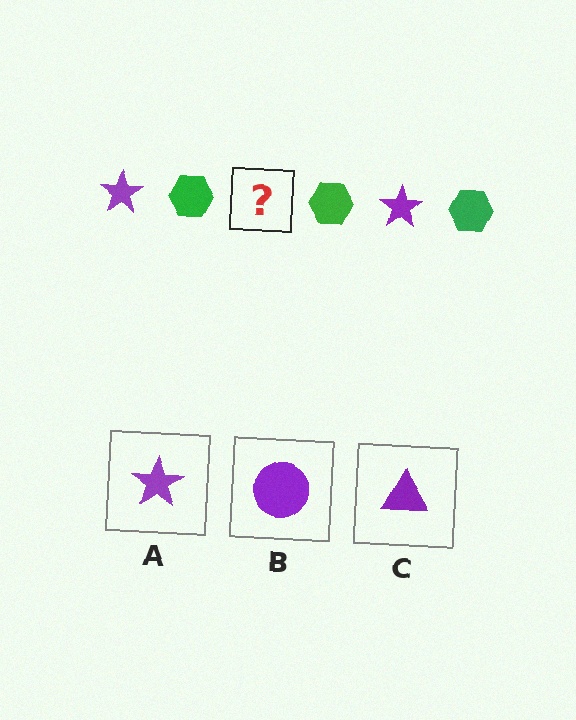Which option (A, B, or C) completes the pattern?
A.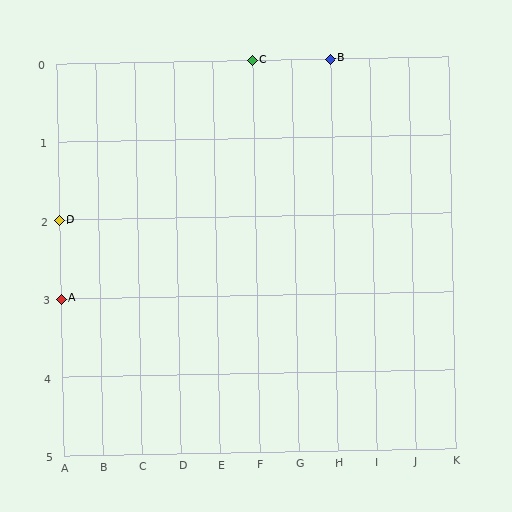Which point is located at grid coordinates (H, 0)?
Point B is at (H, 0).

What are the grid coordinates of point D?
Point D is at grid coordinates (A, 2).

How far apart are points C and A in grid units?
Points C and A are 5 columns and 3 rows apart (about 5.8 grid units diagonally).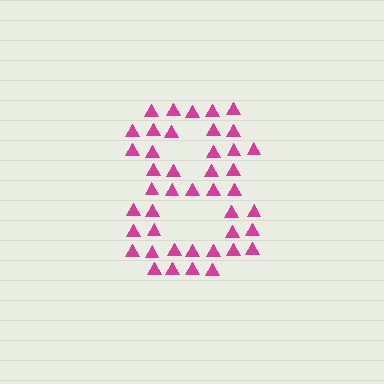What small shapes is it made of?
It is made of small triangles.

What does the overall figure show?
The overall figure shows the digit 8.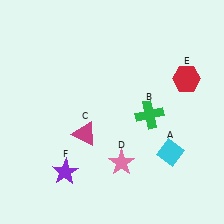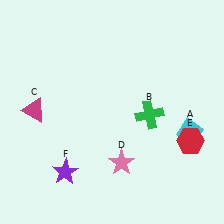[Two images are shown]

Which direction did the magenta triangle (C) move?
The magenta triangle (C) moved left.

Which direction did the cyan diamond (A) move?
The cyan diamond (A) moved up.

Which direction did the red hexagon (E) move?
The red hexagon (E) moved down.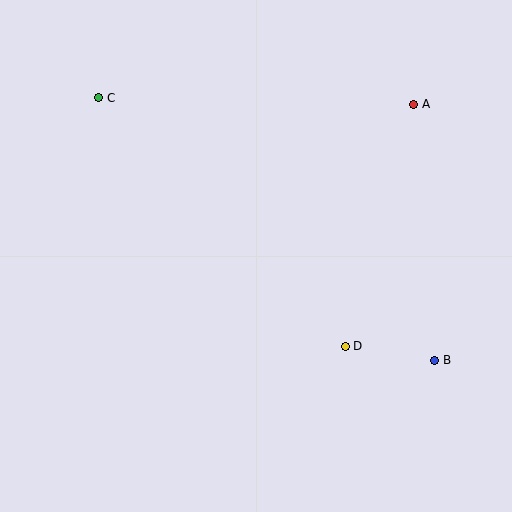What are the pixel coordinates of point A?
Point A is at (414, 104).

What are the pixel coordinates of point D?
Point D is at (345, 346).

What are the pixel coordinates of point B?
Point B is at (435, 360).